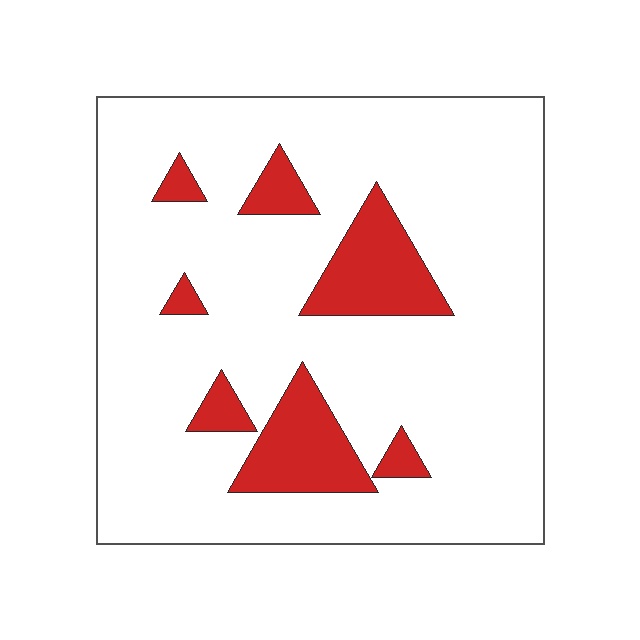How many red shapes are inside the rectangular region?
7.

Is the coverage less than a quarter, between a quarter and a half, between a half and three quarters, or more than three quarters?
Less than a quarter.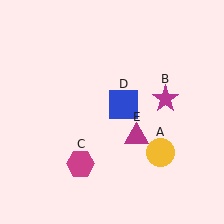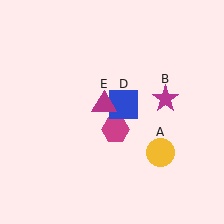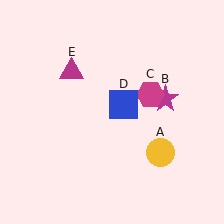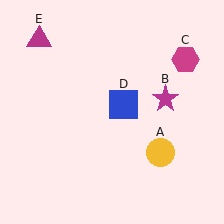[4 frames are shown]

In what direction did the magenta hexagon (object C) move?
The magenta hexagon (object C) moved up and to the right.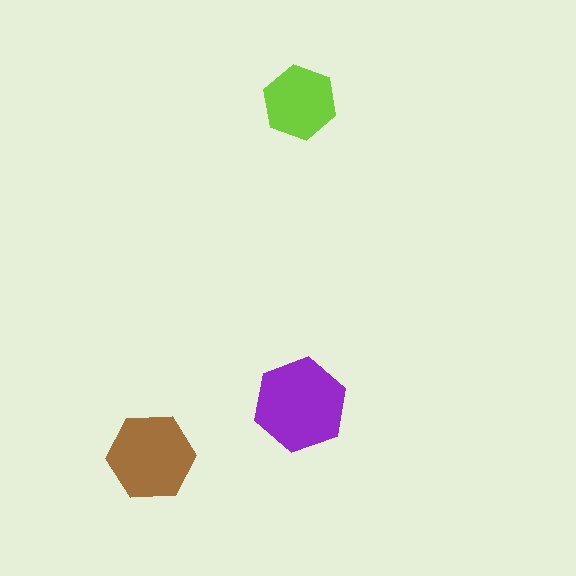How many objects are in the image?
There are 3 objects in the image.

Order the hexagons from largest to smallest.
the purple one, the brown one, the lime one.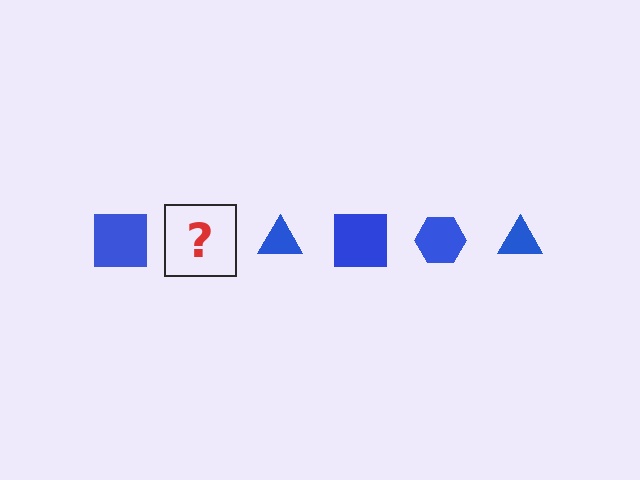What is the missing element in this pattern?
The missing element is a blue hexagon.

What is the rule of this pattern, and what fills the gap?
The rule is that the pattern cycles through square, hexagon, triangle shapes in blue. The gap should be filled with a blue hexagon.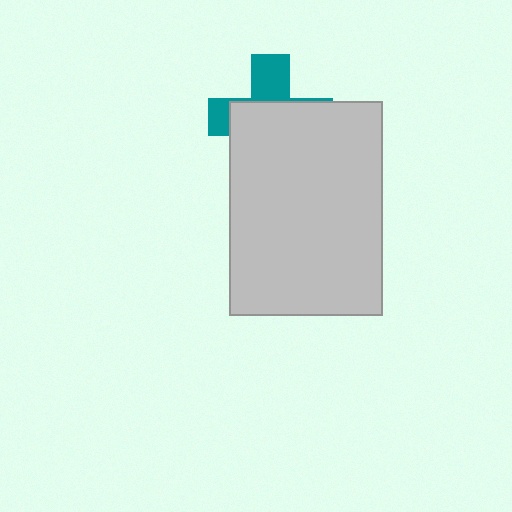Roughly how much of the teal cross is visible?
A small part of it is visible (roughly 36%).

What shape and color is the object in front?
The object in front is a light gray rectangle.